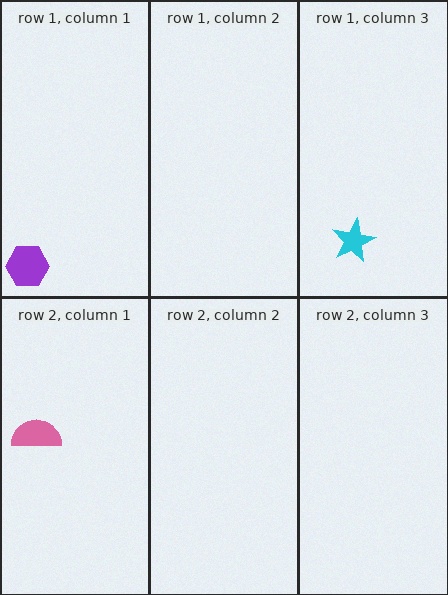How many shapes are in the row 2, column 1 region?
1.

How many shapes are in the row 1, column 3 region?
1.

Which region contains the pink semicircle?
The row 2, column 1 region.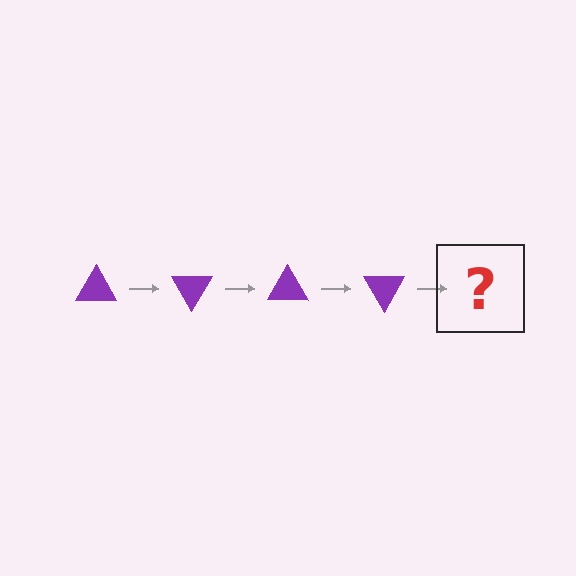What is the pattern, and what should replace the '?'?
The pattern is that the triangle rotates 60 degrees each step. The '?' should be a purple triangle rotated 240 degrees.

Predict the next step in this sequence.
The next step is a purple triangle rotated 240 degrees.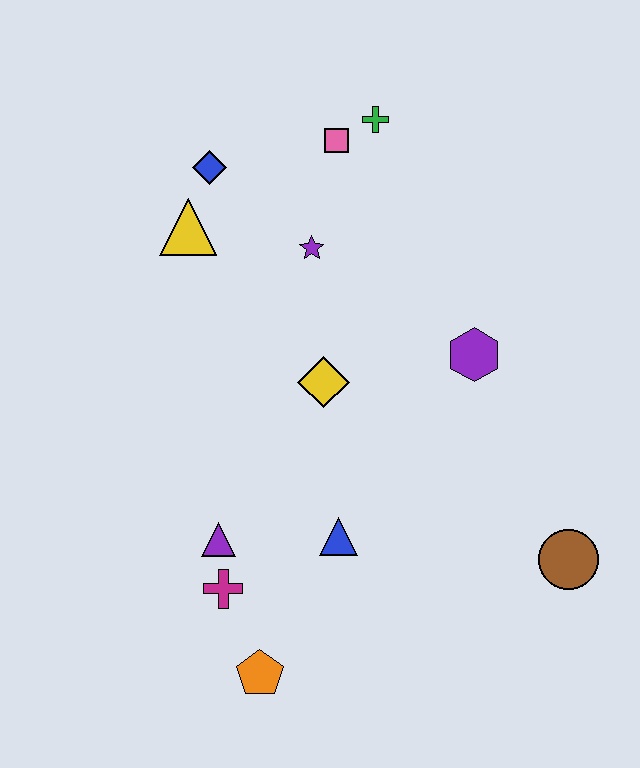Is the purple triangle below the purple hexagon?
Yes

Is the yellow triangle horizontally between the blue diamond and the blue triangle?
No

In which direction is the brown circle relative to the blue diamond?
The brown circle is below the blue diamond.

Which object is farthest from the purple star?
The orange pentagon is farthest from the purple star.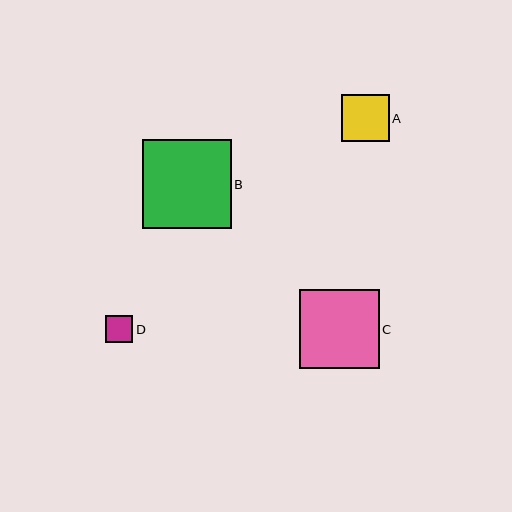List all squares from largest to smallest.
From largest to smallest: B, C, A, D.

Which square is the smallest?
Square D is the smallest with a size of approximately 28 pixels.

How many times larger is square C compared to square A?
Square C is approximately 1.7 times the size of square A.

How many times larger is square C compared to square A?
Square C is approximately 1.7 times the size of square A.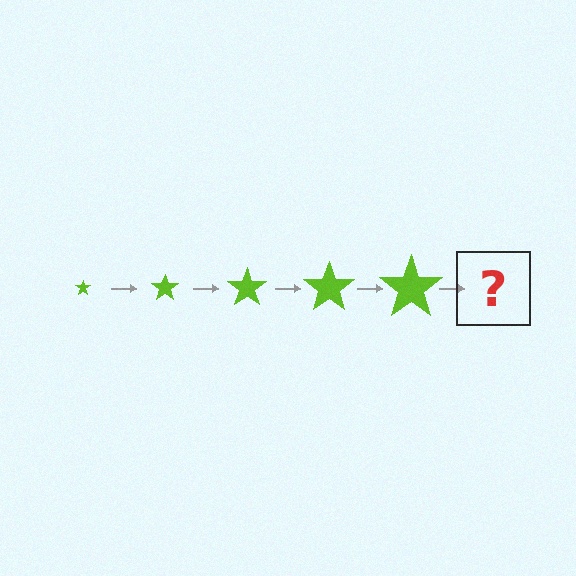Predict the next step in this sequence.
The next step is a lime star, larger than the previous one.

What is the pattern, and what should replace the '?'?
The pattern is that the star gets progressively larger each step. The '?' should be a lime star, larger than the previous one.